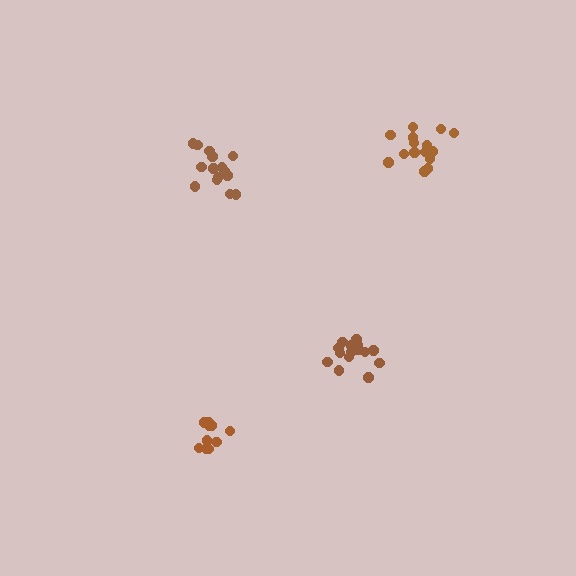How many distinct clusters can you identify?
There are 4 distinct clusters.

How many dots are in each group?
Group 1: 10 dots, Group 2: 16 dots, Group 3: 15 dots, Group 4: 15 dots (56 total).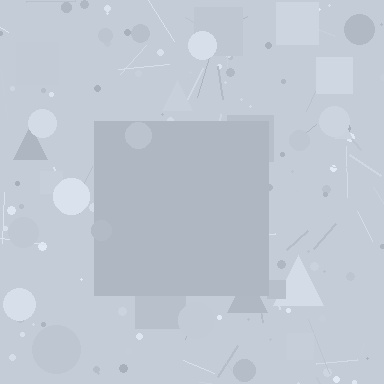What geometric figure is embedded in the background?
A square is embedded in the background.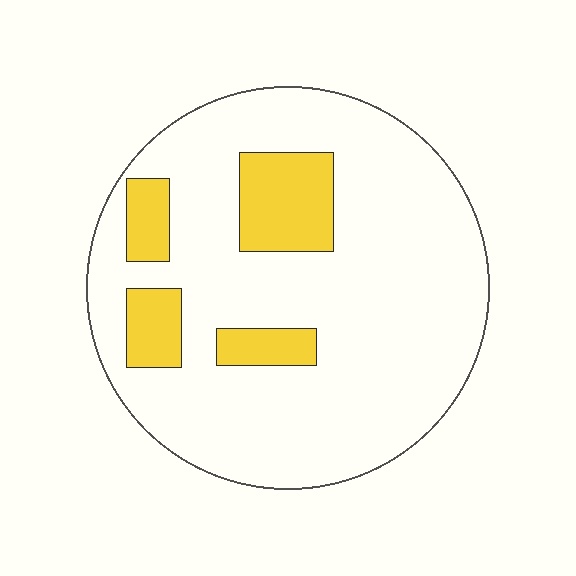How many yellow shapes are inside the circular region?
4.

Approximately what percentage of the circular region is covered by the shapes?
Approximately 15%.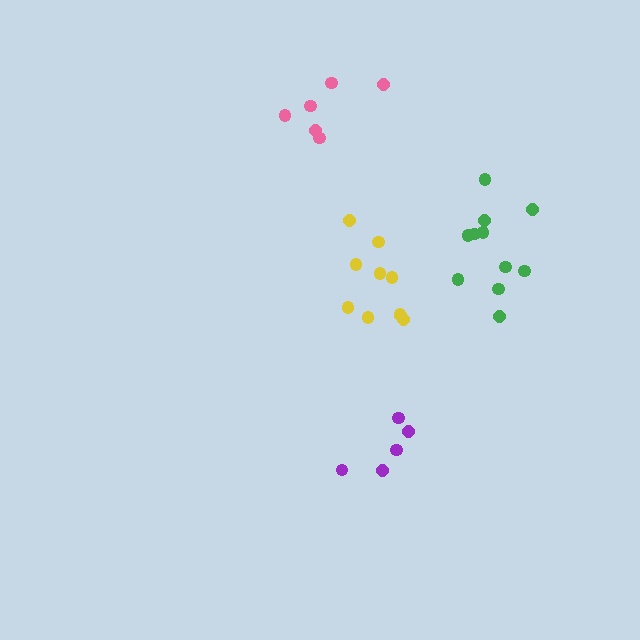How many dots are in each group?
Group 1: 6 dots, Group 2: 10 dots, Group 3: 11 dots, Group 4: 5 dots (32 total).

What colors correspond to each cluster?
The clusters are colored: pink, yellow, green, purple.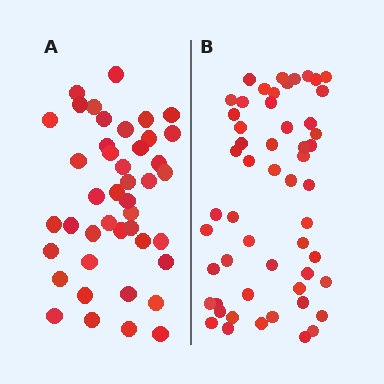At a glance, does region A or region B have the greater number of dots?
Region B (the right region) has more dots.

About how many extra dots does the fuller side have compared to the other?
Region B has roughly 12 or so more dots than region A.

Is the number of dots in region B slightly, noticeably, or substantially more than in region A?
Region B has noticeably more, but not dramatically so. The ratio is roughly 1.3 to 1.